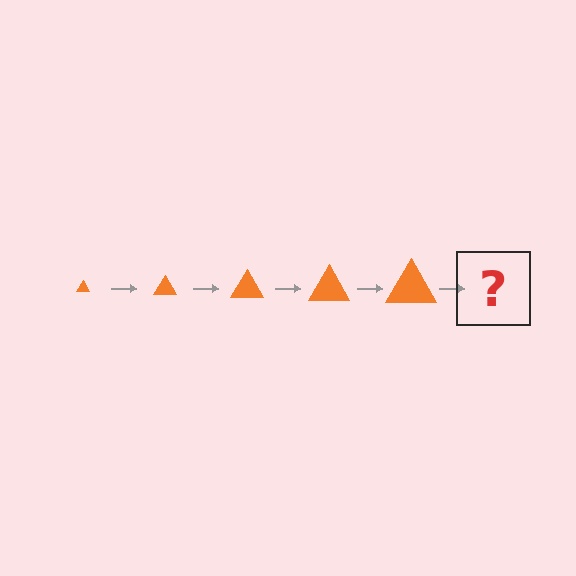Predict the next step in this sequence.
The next step is an orange triangle, larger than the previous one.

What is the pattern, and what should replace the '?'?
The pattern is that the triangle gets progressively larger each step. The '?' should be an orange triangle, larger than the previous one.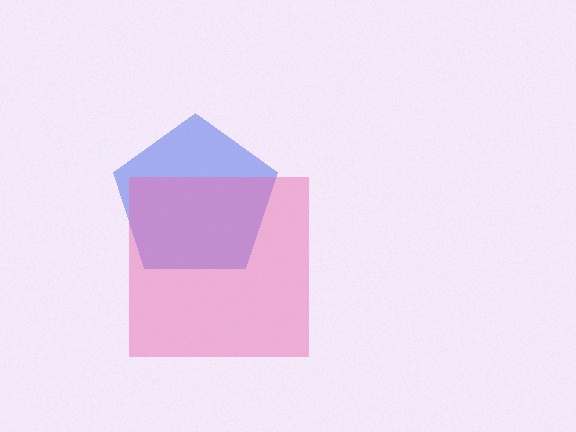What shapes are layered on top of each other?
The layered shapes are: a blue pentagon, a pink square.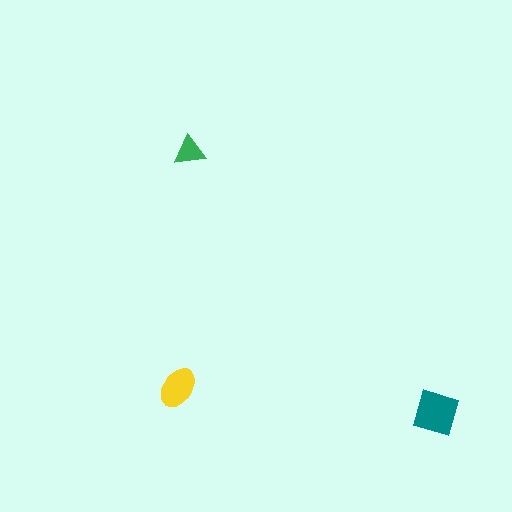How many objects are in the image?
There are 3 objects in the image.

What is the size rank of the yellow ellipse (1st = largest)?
2nd.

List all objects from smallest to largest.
The green triangle, the yellow ellipse, the teal diamond.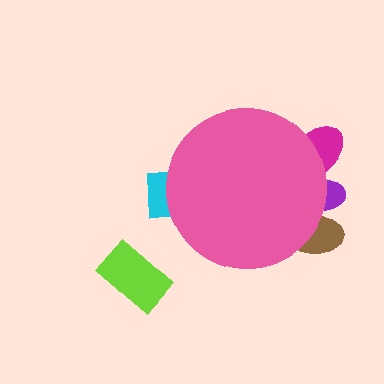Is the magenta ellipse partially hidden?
Yes, the magenta ellipse is partially hidden behind the pink circle.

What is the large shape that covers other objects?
A pink circle.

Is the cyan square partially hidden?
Yes, the cyan square is partially hidden behind the pink circle.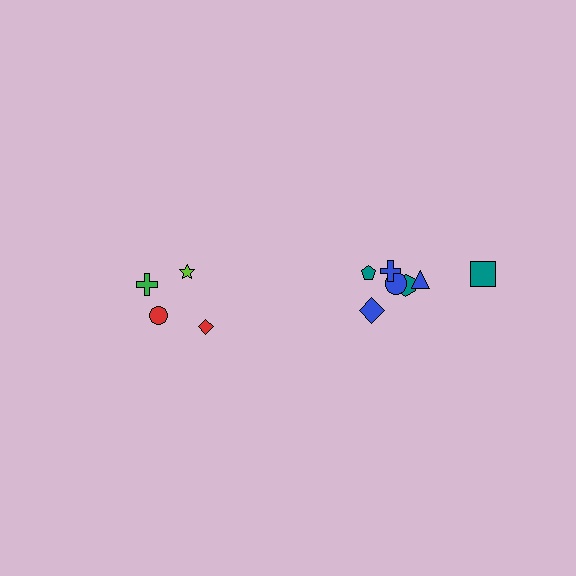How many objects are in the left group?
There are 4 objects.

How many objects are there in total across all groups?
There are 11 objects.